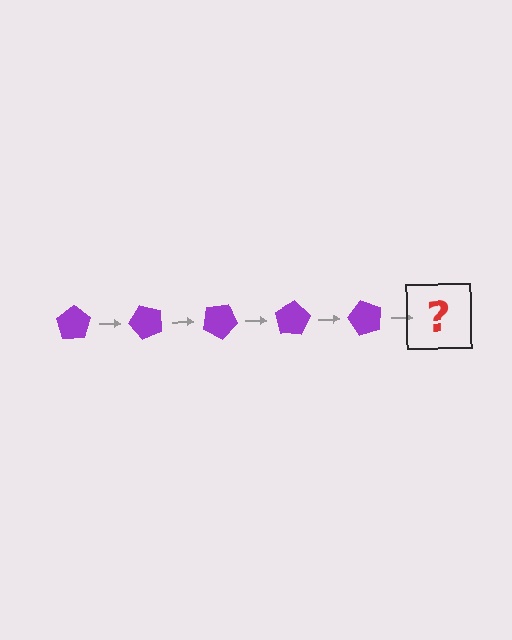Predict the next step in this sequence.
The next step is a purple pentagon rotated 250 degrees.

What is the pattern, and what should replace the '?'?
The pattern is that the pentagon rotates 50 degrees each step. The '?' should be a purple pentagon rotated 250 degrees.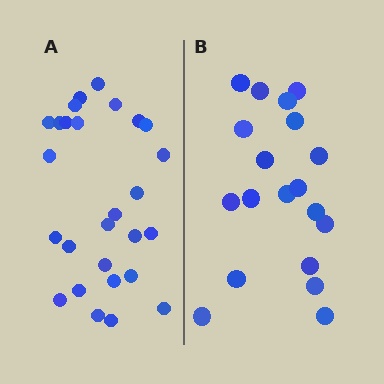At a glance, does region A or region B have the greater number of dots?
Region A (the left region) has more dots.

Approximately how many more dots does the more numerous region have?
Region A has roughly 8 or so more dots than region B.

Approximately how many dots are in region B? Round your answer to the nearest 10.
About 20 dots. (The exact count is 19, which rounds to 20.)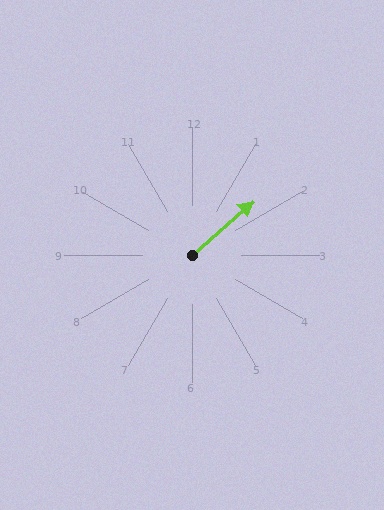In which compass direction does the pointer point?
Northeast.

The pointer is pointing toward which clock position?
Roughly 2 o'clock.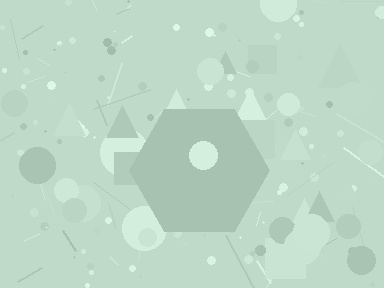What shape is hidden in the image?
A hexagon is hidden in the image.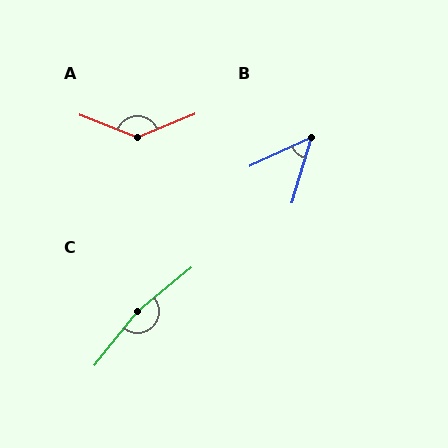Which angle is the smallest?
B, at approximately 48 degrees.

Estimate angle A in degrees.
Approximately 137 degrees.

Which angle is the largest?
C, at approximately 168 degrees.